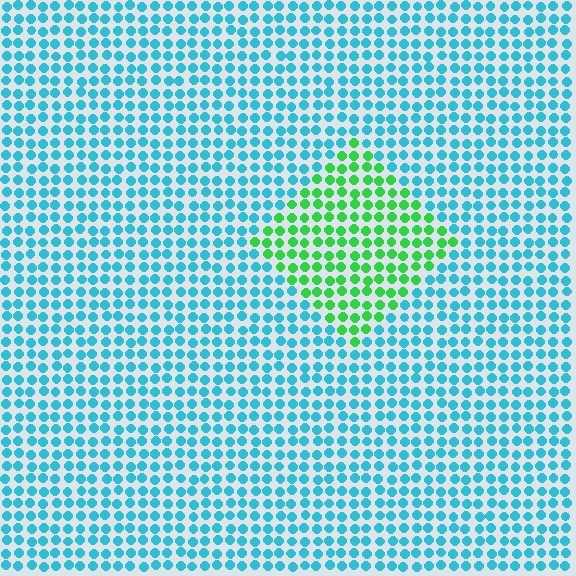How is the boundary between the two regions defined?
The boundary is defined purely by a slight shift in hue (about 60 degrees). Spacing, size, and orientation are identical on both sides.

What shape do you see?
I see a diamond.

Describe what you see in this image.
The image is filled with small cyan elements in a uniform arrangement. A diamond-shaped region is visible where the elements are tinted to a slightly different hue, forming a subtle color boundary.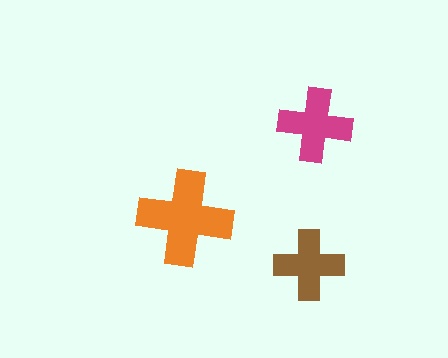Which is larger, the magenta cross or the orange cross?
The orange one.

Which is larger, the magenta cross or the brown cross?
The magenta one.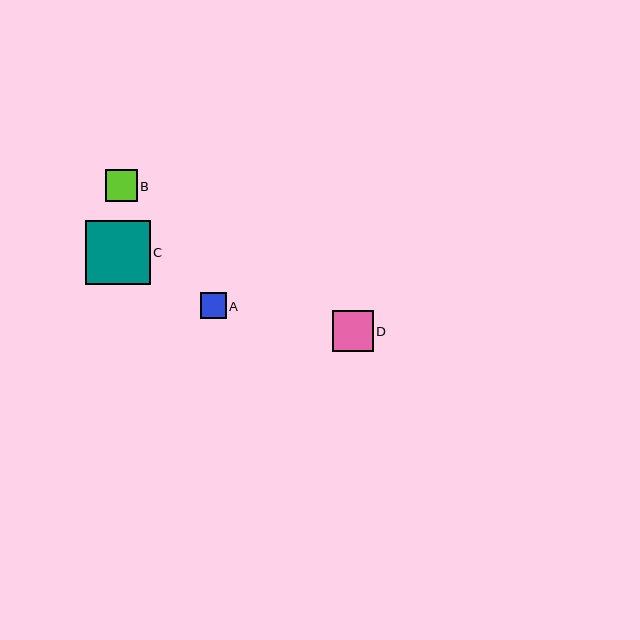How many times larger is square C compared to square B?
Square C is approximately 2.0 times the size of square B.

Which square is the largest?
Square C is the largest with a size of approximately 64 pixels.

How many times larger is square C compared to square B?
Square C is approximately 2.0 times the size of square B.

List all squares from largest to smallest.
From largest to smallest: C, D, B, A.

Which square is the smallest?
Square A is the smallest with a size of approximately 26 pixels.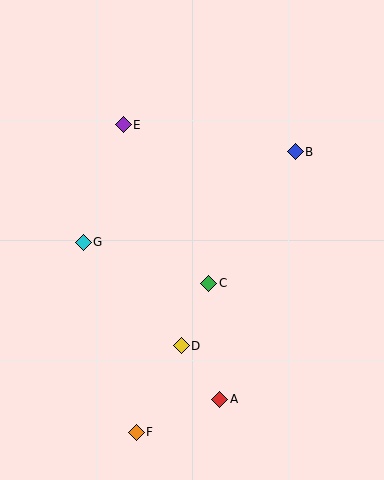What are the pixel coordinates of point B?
Point B is at (295, 152).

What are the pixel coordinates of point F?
Point F is at (136, 432).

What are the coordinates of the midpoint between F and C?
The midpoint between F and C is at (173, 358).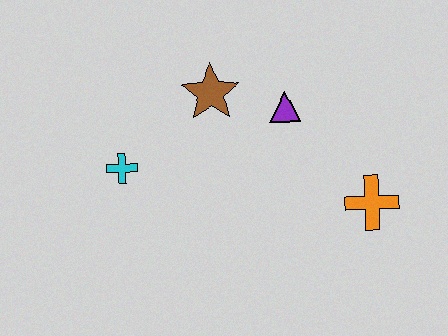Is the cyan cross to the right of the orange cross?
No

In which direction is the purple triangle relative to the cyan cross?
The purple triangle is to the right of the cyan cross.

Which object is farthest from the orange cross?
The cyan cross is farthest from the orange cross.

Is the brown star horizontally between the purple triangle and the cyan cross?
Yes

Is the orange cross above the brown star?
No